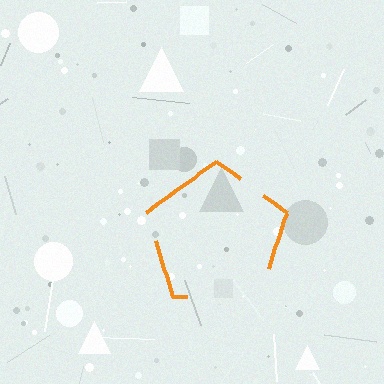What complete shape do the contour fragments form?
The contour fragments form a pentagon.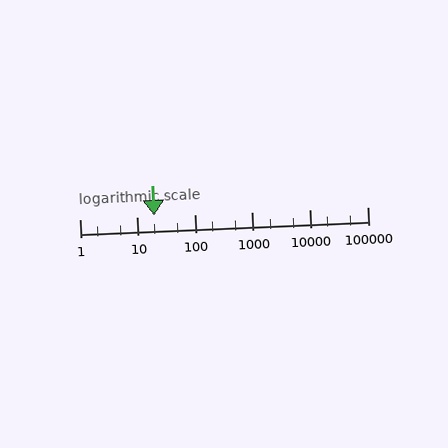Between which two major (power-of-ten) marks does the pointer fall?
The pointer is between 10 and 100.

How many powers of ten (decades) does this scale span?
The scale spans 5 decades, from 1 to 100000.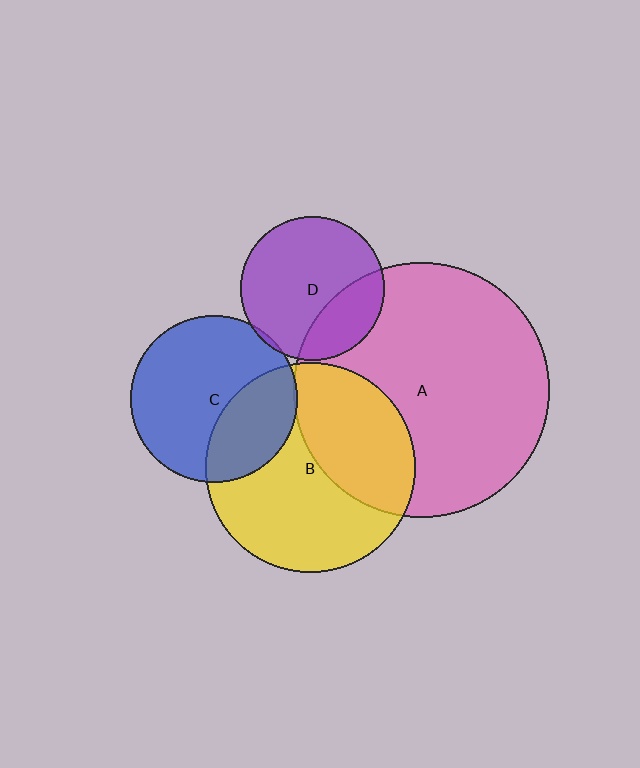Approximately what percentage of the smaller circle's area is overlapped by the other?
Approximately 5%.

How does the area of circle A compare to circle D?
Approximately 3.2 times.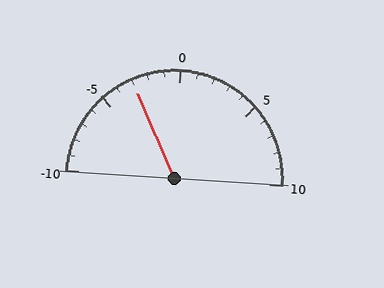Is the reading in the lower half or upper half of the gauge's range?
The reading is in the lower half of the range (-10 to 10).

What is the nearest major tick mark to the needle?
The nearest major tick mark is -5.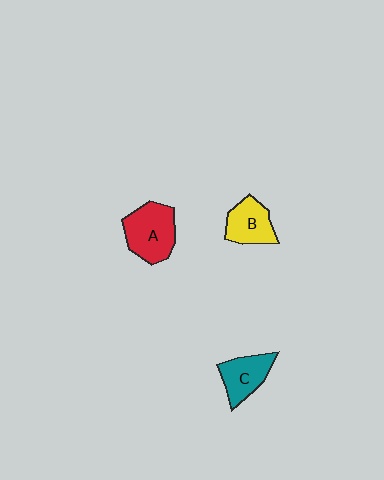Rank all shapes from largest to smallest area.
From largest to smallest: A (red), C (teal), B (yellow).